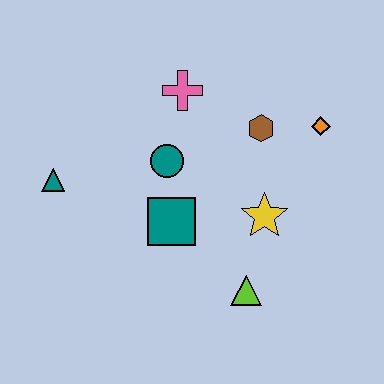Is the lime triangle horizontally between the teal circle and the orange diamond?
Yes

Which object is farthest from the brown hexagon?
The teal triangle is farthest from the brown hexagon.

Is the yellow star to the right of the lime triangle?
Yes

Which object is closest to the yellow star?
The lime triangle is closest to the yellow star.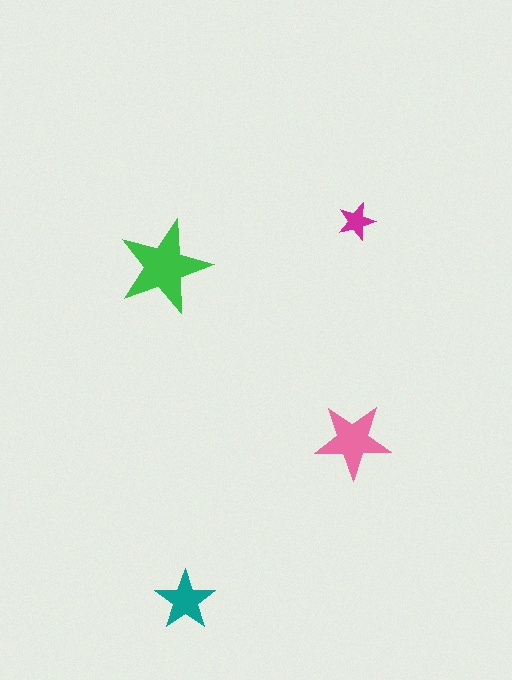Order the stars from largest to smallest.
the green one, the pink one, the teal one, the magenta one.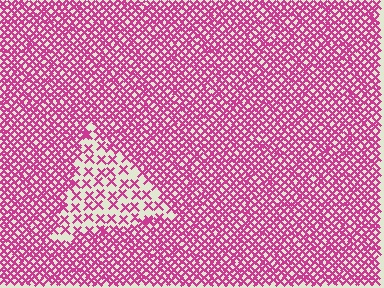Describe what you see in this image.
The image contains small magenta elements arranged at two different densities. A triangle-shaped region is visible where the elements are less densely packed than the surrounding area.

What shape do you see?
I see a triangle.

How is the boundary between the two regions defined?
The boundary is defined by a change in element density (approximately 2.6x ratio). All elements are the same color, size, and shape.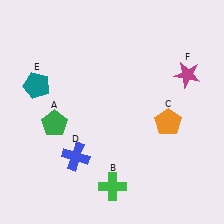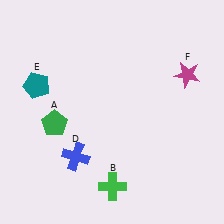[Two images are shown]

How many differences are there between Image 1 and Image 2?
There is 1 difference between the two images.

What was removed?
The orange pentagon (C) was removed in Image 2.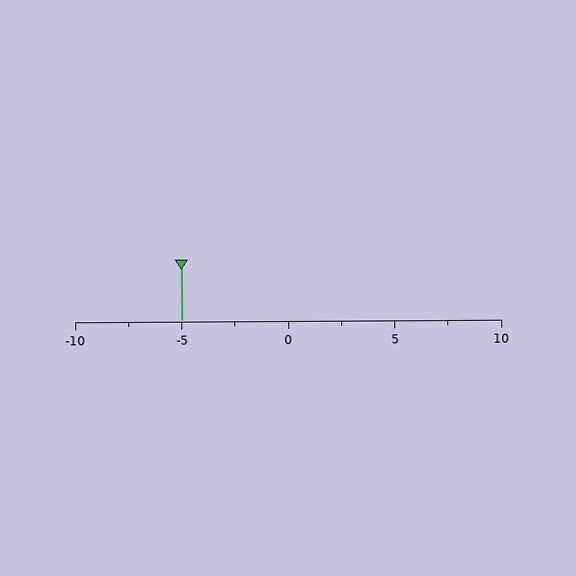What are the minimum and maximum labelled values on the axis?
The axis runs from -10 to 10.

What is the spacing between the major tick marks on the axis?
The major ticks are spaced 5 apart.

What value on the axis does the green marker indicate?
The marker indicates approximately -5.